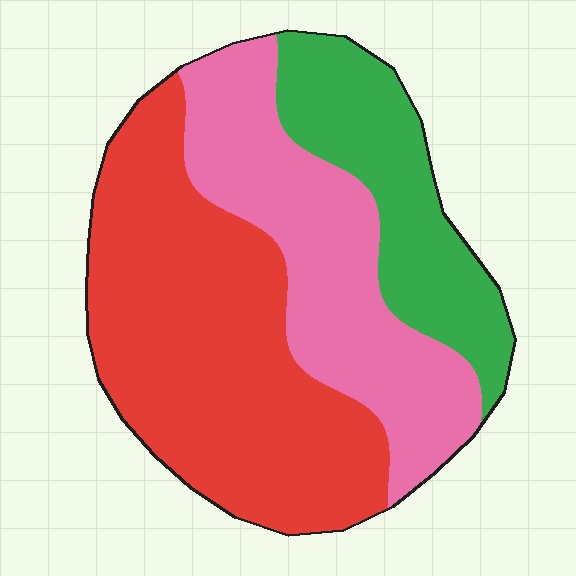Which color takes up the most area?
Red, at roughly 45%.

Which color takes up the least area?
Green, at roughly 20%.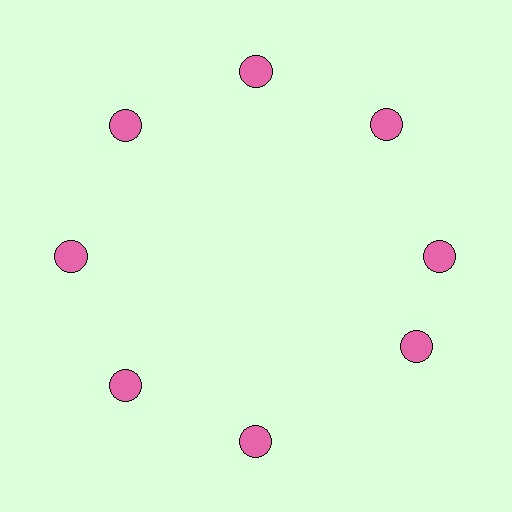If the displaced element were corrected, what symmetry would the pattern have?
It would have 8-fold rotational symmetry — the pattern would map onto itself every 45 degrees.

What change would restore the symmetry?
The symmetry would be restored by rotating it back into even spacing with its neighbors so that all 8 circles sit at equal angles and equal distance from the center.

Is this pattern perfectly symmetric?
No. The 8 pink circles are arranged in a ring, but one element near the 4 o'clock position is rotated out of alignment along the ring, breaking the 8-fold rotational symmetry.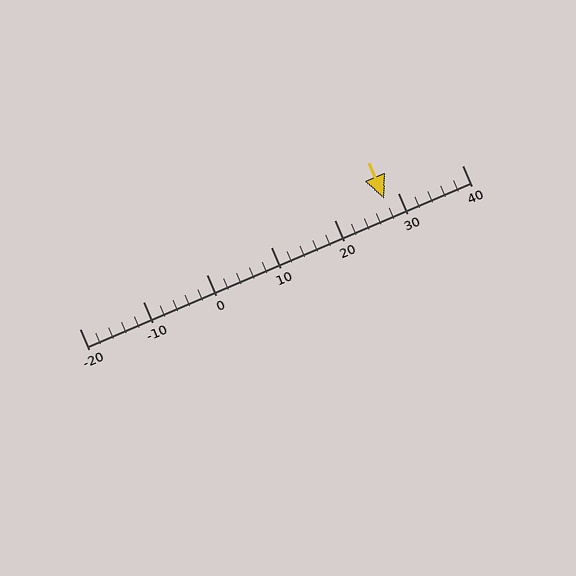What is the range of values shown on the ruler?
The ruler shows values from -20 to 40.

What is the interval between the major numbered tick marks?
The major tick marks are spaced 10 units apart.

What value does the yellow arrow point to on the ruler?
The yellow arrow points to approximately 28.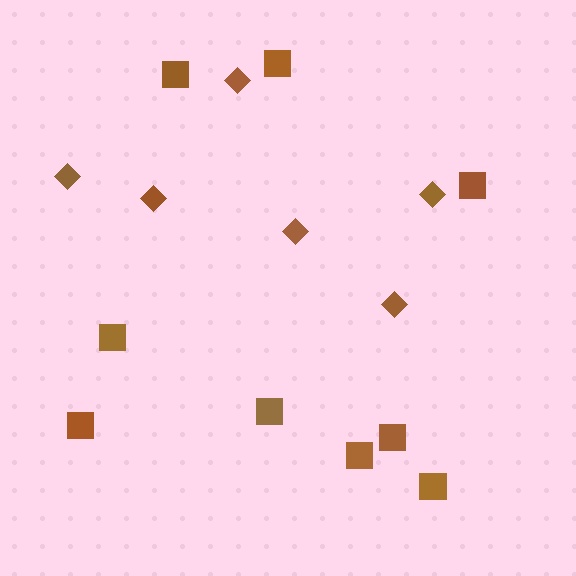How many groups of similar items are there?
There are 2 groups: one group of squares (9) and one group of diamonds (6).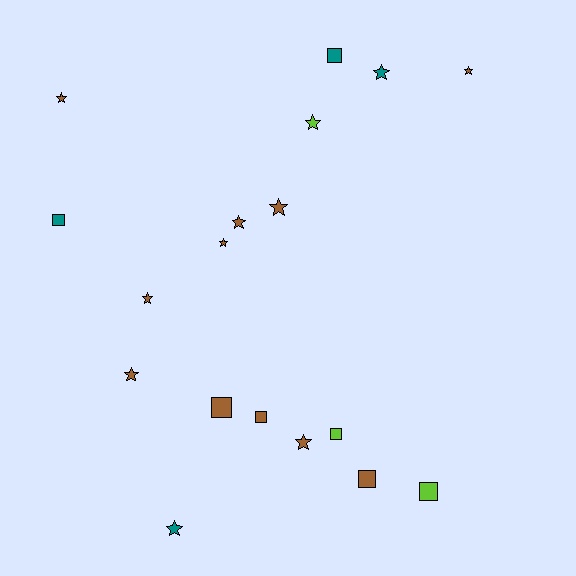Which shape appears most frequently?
Star, with 11 objects.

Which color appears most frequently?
Brown, with 11 objects.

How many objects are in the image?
There are 18 objects.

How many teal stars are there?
There are 2 teal stars.